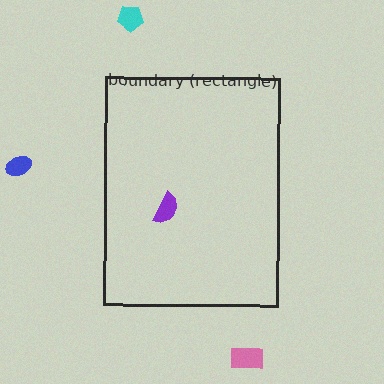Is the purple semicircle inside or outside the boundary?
Inside.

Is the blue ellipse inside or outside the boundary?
Outside.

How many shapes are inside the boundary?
1 inside, 3 outside.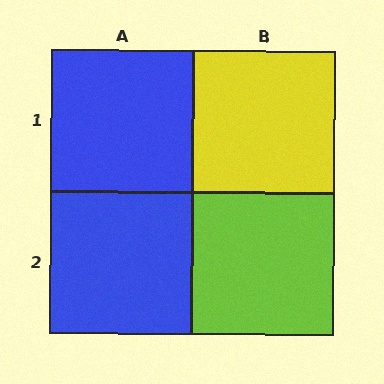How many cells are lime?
1 cell is lime.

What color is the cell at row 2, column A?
Blue.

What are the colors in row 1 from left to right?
Blue, yellow.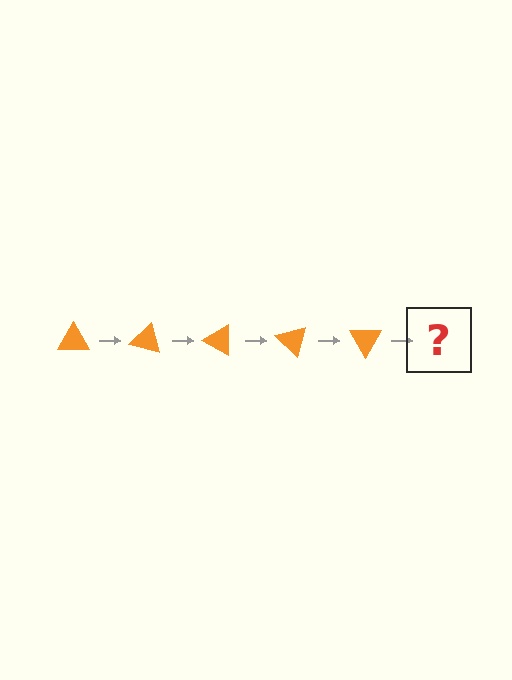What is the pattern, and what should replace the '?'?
The pattern is that the triangle rotates 15 degrees each step. The '?' should be an orange triangle rotated 75 degrees.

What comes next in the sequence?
The next element should be an orange triangle rotated 75 degrees.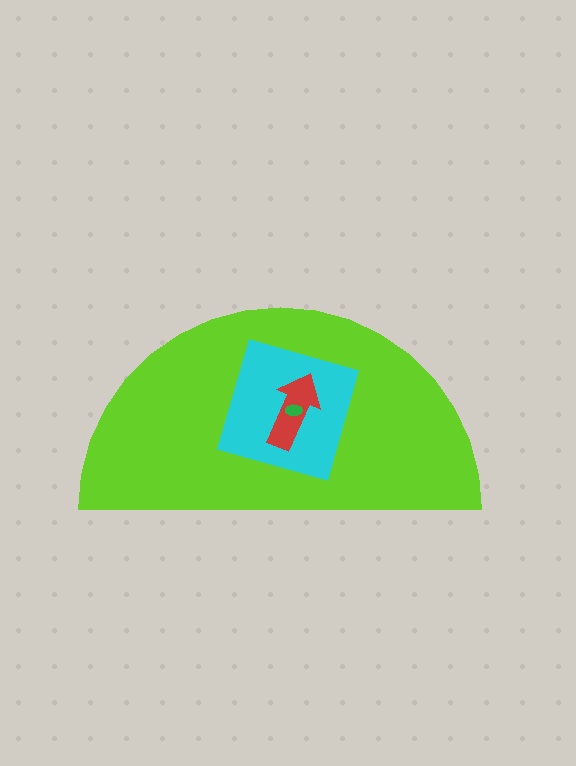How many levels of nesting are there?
4.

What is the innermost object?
The green ellipse.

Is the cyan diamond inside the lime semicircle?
Yes.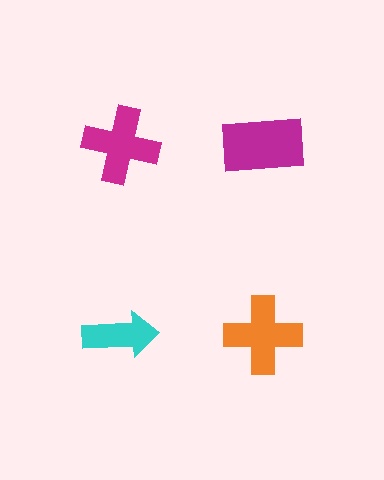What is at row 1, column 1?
A magenta cross.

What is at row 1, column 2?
A magenta rectangle.